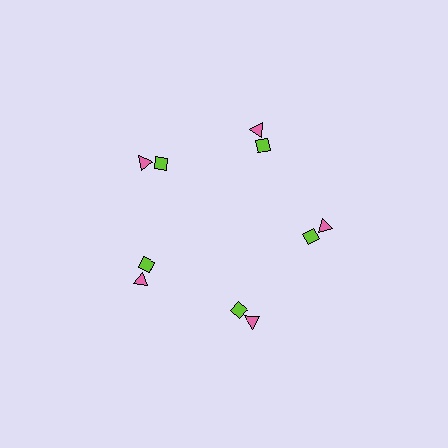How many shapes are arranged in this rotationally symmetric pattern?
There are 10 shapes, arranged in 5 groups of 2.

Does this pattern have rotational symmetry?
Yes, this pattern has 5-fold rotational symmetry. It looks the same after rotating 72 degrees around the center.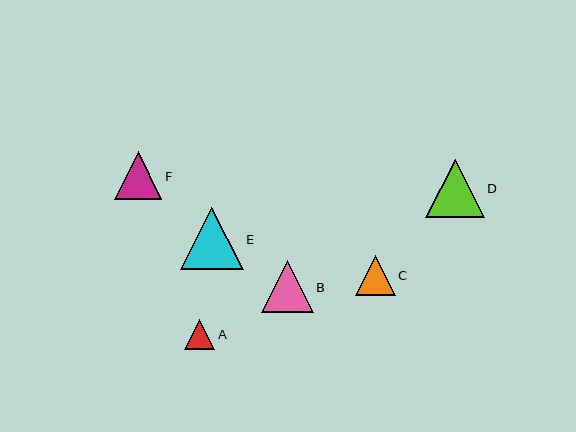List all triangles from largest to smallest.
From largest to smallest: E, D, B, F, C, A.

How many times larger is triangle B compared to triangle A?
Triangle B is approximately 1.7 times the size of triangle A.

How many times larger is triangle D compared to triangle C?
Triangle D is approximately 1.5 times the size of triangle C.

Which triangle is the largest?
Triangle E is the largest with a size of approximately 63 pixels.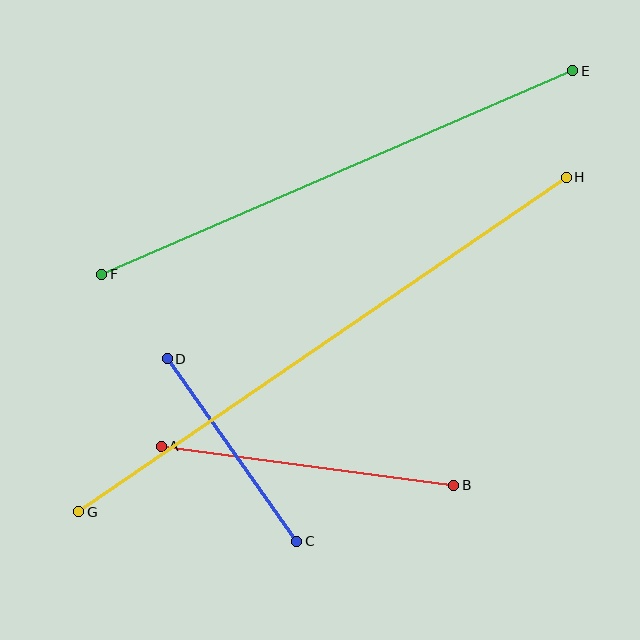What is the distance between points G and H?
The distance is approximately 591 pixels.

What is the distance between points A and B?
The distance is approximately 295 pixels.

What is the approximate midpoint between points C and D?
The midpoint is at approximately (232, 450) pixels.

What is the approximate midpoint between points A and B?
The midpoint is at approximately (308, 466) pixels.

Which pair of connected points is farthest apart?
Points G and H are farthest apart.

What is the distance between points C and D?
The distance is approximately 224 pixels.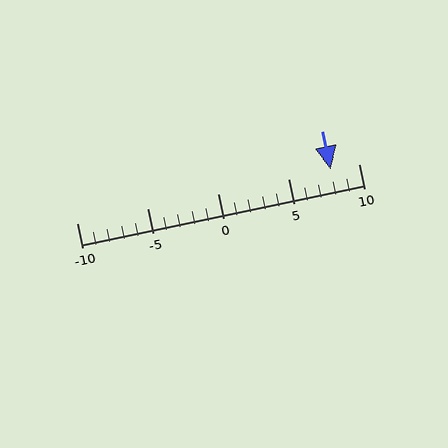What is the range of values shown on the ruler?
The ruler shows values from -10 to 10.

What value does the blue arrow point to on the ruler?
The blue arrow points to approximately 8.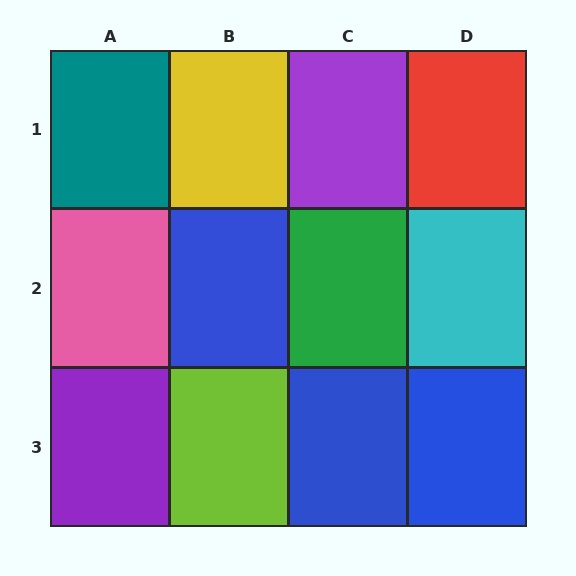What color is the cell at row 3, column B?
Lime.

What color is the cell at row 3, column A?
Purple.